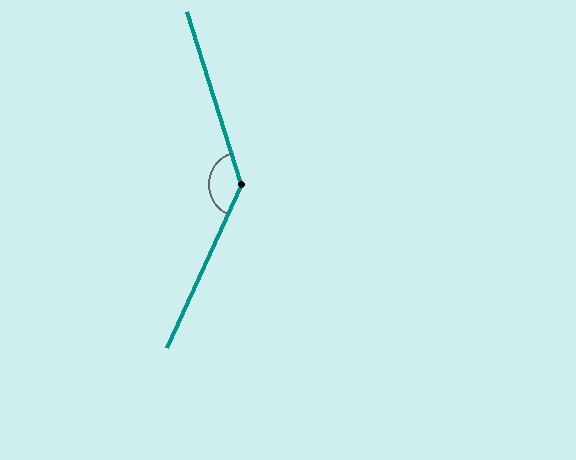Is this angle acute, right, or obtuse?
It is obtuse.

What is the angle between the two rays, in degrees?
Approximately 138 degrees.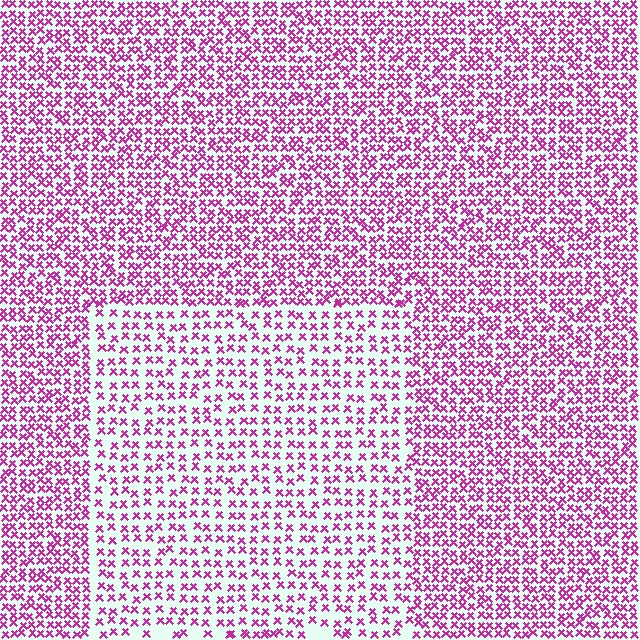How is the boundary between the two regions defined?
The boundary is defined by a change in element density (approximately 1.7x ratio). All elements are the same color, size, and shape.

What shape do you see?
I see a rectangle.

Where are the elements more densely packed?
The elements are more densely packed outside the rectangle boundary.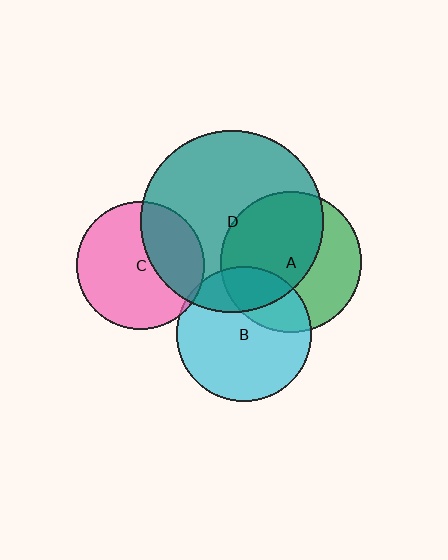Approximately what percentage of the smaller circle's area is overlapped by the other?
Approximately 30%.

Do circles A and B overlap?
Yes.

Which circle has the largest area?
Circle D (teal).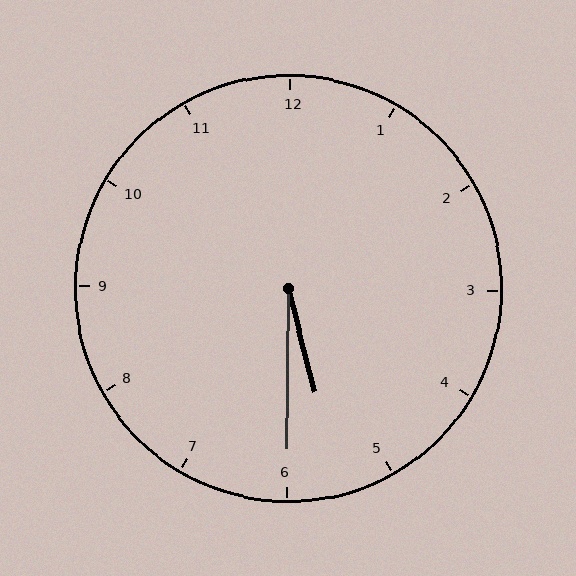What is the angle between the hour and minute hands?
Approximately 15 degrees.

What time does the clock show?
5:30.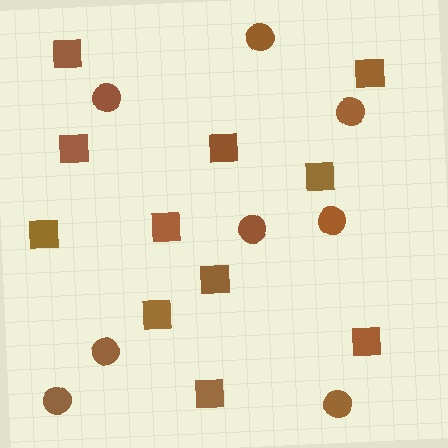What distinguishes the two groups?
There are 2 groups: one group of squares (11) and one group of circles (8).